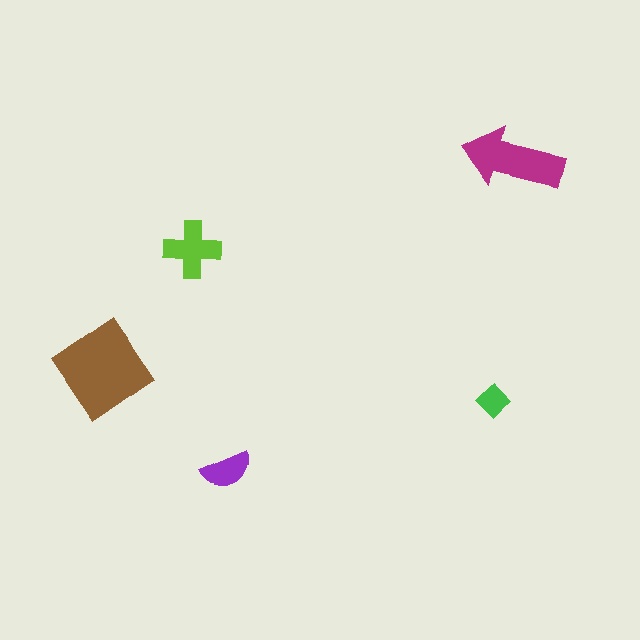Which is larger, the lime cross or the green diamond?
The lime cross.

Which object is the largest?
The brown diamond.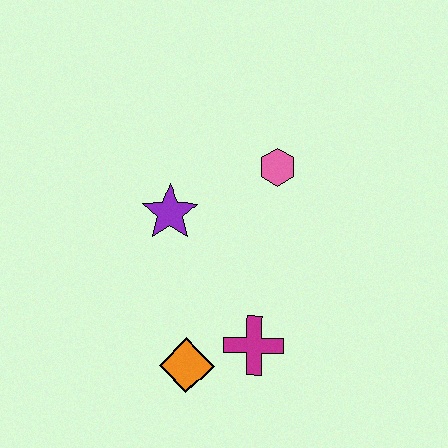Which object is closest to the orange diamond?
The magenta cross is closest to the orange diamond.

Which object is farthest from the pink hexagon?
The orange diamond is farthest from the pink hexagon.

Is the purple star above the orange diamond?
Yes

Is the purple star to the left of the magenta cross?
Yes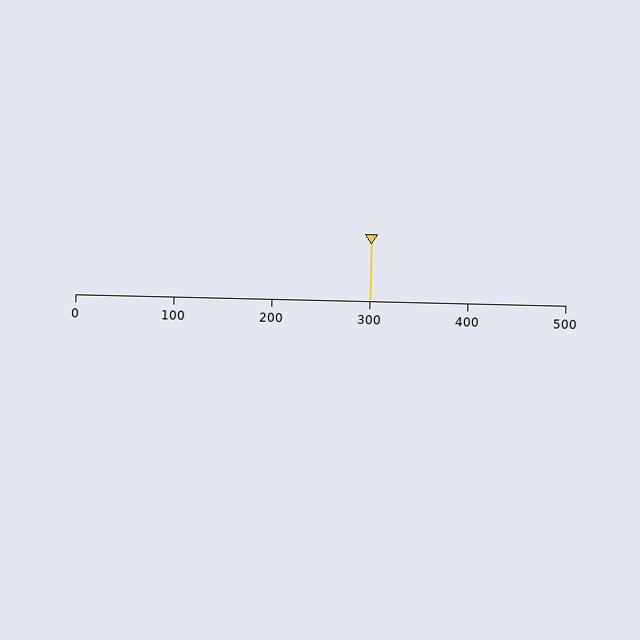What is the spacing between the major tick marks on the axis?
The major ticks are spaced 100 apart.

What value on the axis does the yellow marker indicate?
The marker indicates approximately 300.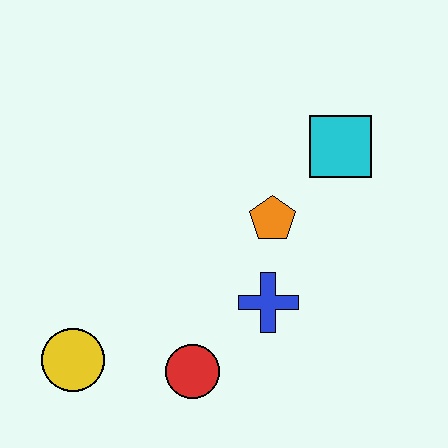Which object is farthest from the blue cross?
The yellow circle is farthest from the blue cross.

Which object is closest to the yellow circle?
The red circle is closest to the yellow circle.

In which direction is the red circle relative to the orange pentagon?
The red circle is below the orange pentagon.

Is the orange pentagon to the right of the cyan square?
No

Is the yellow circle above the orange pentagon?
No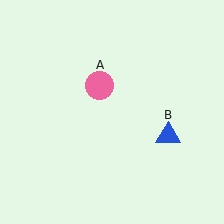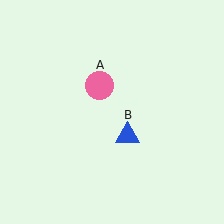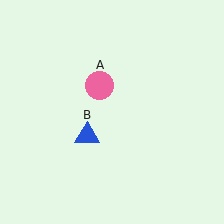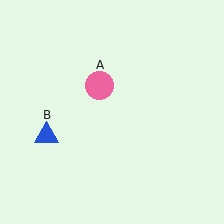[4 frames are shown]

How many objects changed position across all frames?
1 object changed position: blue triangle (object B).